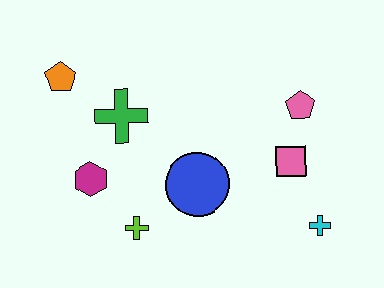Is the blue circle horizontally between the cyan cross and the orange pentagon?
Yes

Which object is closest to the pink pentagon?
The pink square is closest to the pink pentagon.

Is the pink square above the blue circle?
Yes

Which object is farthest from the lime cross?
The pink pentagon is farthest from the lime cross.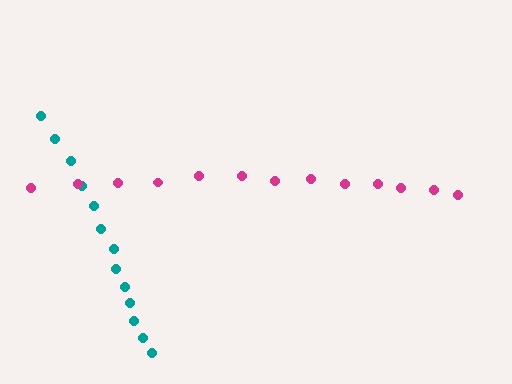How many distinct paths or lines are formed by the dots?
There are 2 distinct paths.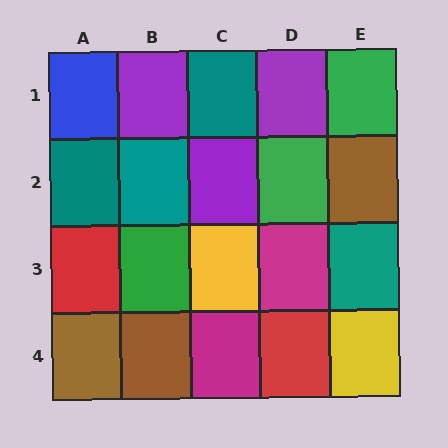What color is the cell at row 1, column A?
Blue.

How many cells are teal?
4 cells are teal.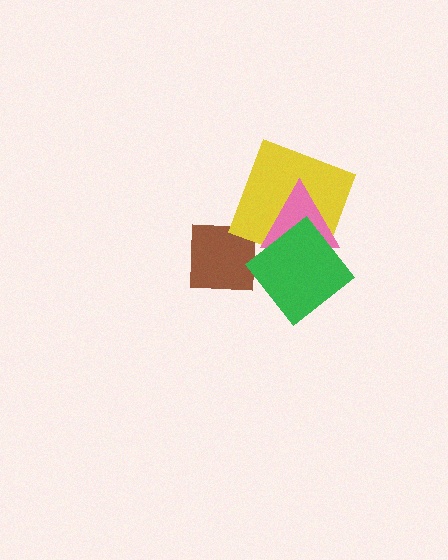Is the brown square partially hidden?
No, no other shape covers it.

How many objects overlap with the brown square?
0 objects overlap with the brown square.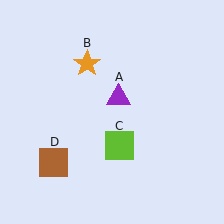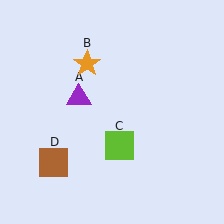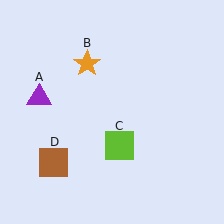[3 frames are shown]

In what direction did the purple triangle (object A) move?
The purple triangle (object A) moved left.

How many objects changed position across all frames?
1 object changed position: purple triangle (object A).